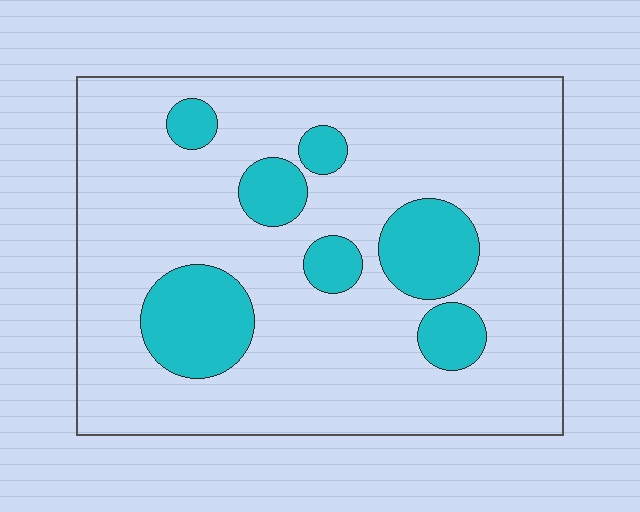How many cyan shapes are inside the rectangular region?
7.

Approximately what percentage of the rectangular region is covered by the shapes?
Approximately 20%.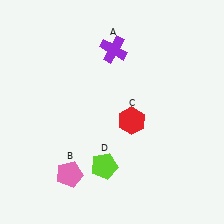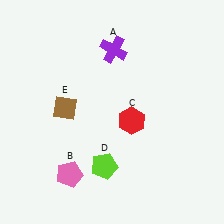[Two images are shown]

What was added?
A brown diamond (E) was added in Image 2.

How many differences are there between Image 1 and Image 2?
There is 1 difference between the two images.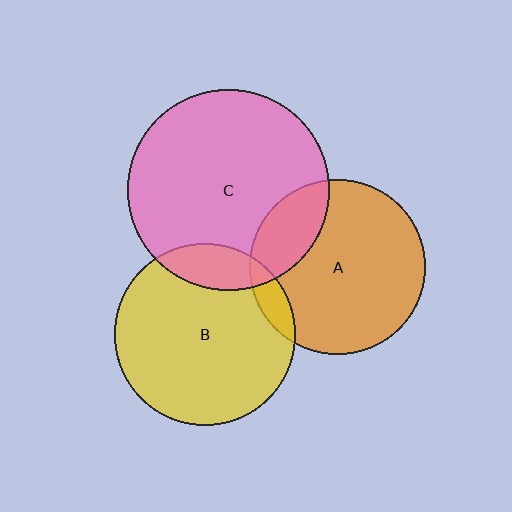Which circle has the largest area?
Circle C (pink).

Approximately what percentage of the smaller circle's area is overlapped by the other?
Approximately 20%.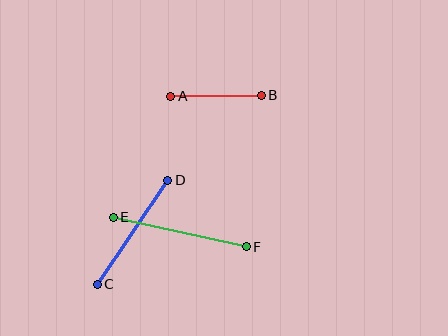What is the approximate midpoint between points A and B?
The midpoint is at approximately (216, 96) pixels.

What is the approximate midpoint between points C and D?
The midpoint is at approximately (132, 232) pixels.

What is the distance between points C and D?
The distance is approximately 126 pixels.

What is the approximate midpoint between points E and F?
The midpoint is at approximately (180, 232) pixels.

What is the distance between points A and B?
The distance is approximately 90 pixels.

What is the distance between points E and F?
The distance is approximately 136 pixels.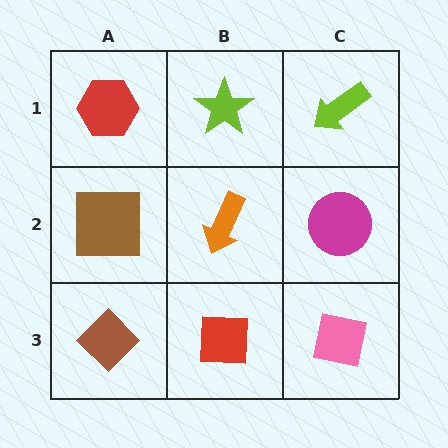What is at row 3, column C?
A pink square.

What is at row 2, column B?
An orange arrow.